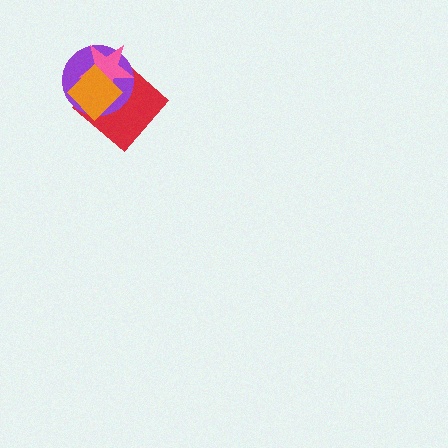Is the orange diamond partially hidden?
No, no other shape covers it.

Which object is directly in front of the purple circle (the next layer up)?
The pink star is directly in front of the purple circle.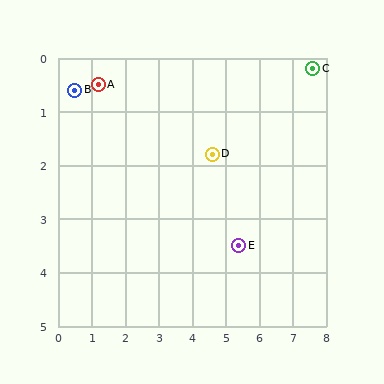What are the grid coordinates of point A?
Point A is at approximately (1.2, 0.5).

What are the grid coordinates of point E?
Point E is at approximately (5.4, 3.5).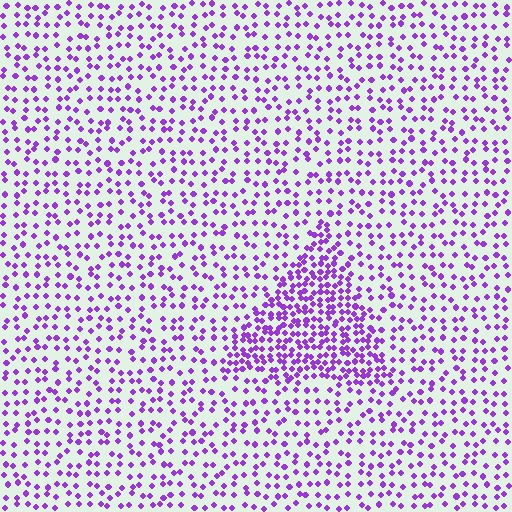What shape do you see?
I see a triangle.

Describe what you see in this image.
The image contains small purple elements arranged at two different densities. A triangle-shaped region is visible where the elements are more densely packed than the surrounding area.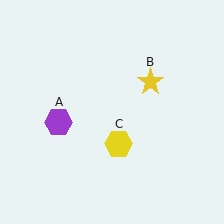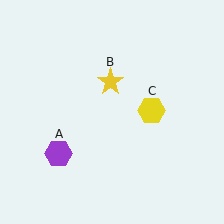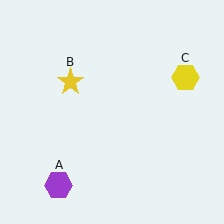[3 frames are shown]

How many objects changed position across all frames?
3 objects changed position: purple hexagon (object A), yellow star (object B), yellow hexagon (object C).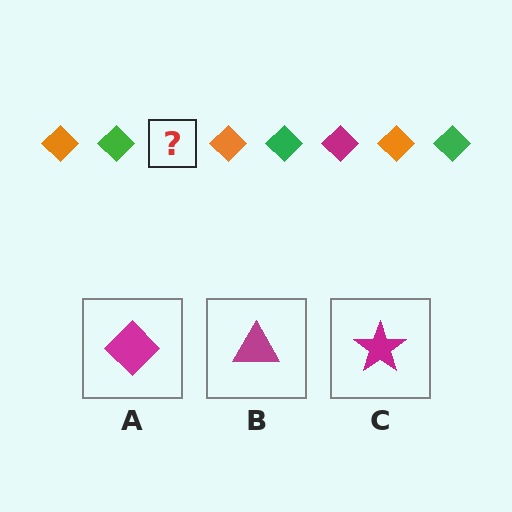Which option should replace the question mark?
Option A.